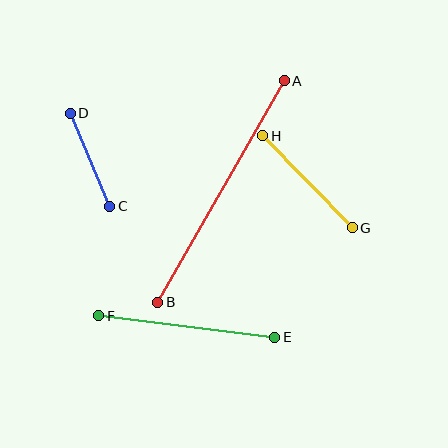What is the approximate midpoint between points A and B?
The midpoint is at approximately (221, 192) pixels.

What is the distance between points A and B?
The distance is approximately 255 pixels.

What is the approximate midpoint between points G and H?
The midpoint is at approximately (307, 182) pixels.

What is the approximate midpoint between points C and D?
The midpoint is at approximately (90, 160) pixels.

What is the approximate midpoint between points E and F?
The midpoint is at approximately (187, 327) pixels.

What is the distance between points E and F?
The distance is approximately 178 pixels.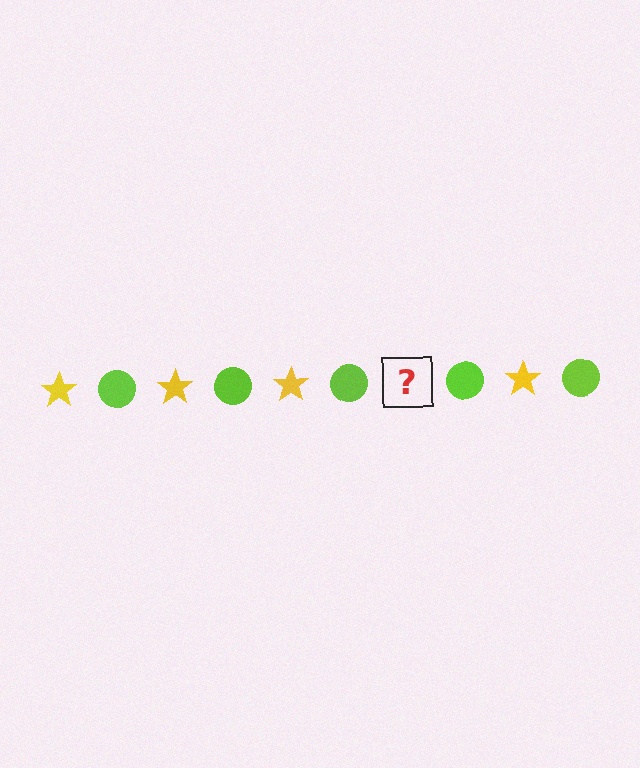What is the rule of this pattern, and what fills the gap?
The rule is that the pattern alternates between yellow star and lime circle. The gap should be filled with a yellow star.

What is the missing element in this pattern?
The missing element is a yellow star.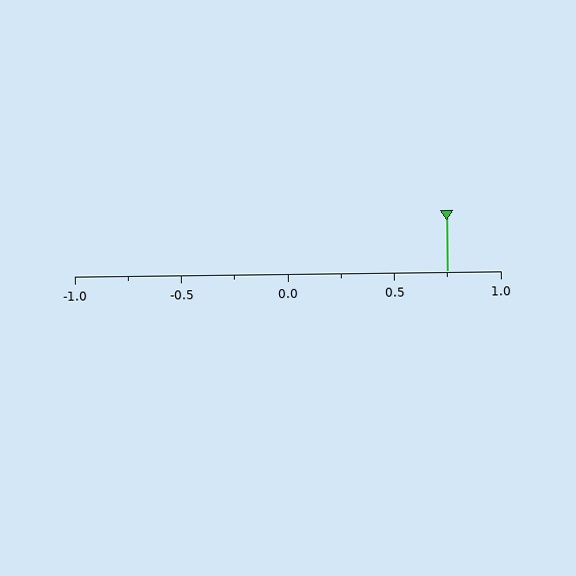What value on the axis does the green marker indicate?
The marker indicates approximately 0.75.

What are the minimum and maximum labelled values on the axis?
The axis runs from -1.0 to 1.0.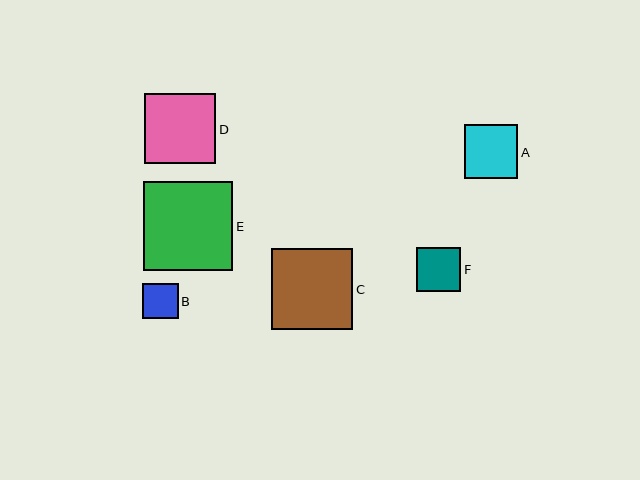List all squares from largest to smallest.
From largest to smallest: E, C, D, A, F, B.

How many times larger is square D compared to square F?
Square D is approximately 1.6 times the size of square F.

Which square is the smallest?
Square B is the smallest with a size of approximately 35 pixels.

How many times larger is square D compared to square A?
Square D is approximately 1.3 times the size of square A.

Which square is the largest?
Square E is the largest with a size of approximately 90 pixels.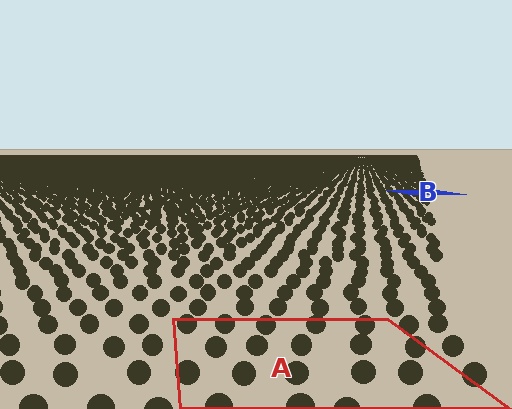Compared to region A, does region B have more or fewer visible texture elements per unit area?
Region B has more texture elements per unit area — they are packed more densely because it is farther away.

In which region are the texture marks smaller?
The texture marks are smaller in region B, because it is farther away.